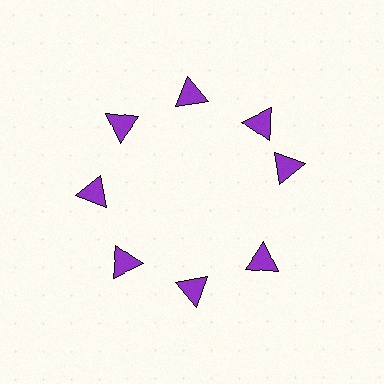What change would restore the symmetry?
The symmetry would be restored by rotating it back into even spacing with its neighbors so that all 8 triangles sit at equal angles and equal distance from the center.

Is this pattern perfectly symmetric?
No. The 8 purple triangles are arranged in a ring, but one element near the 3 o'clock position is rotated out of alignment along the ring, breaking the 8-fold rotational symmetry.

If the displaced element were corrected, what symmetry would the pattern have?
It would have 8-fold rotational symmetry — the pattern would map onto itself every 45 degrees.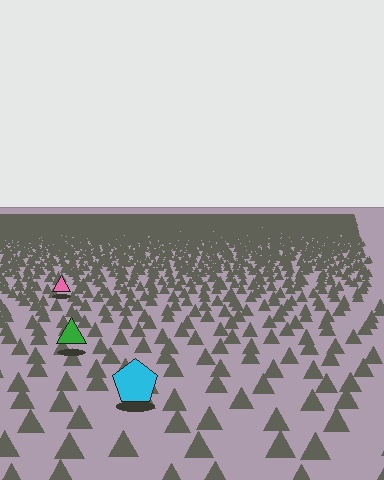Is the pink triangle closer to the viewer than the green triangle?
No. The green triangle is closer — you can tell from the texture gradient: the ground texture is coarser near it.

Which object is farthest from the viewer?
The pink triangle is farthest from the viewer. It appears smaller and the ground texture around it is denser.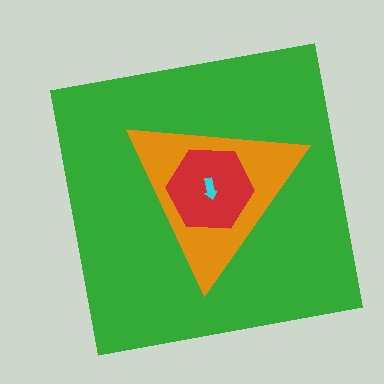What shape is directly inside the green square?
The orange triangle.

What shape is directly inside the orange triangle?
The red hexagon.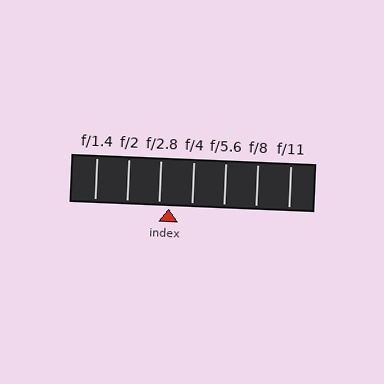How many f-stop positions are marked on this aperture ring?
There are 7 f-stop positions marked.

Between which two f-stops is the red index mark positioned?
The index mark is between f/2.8 and f/4.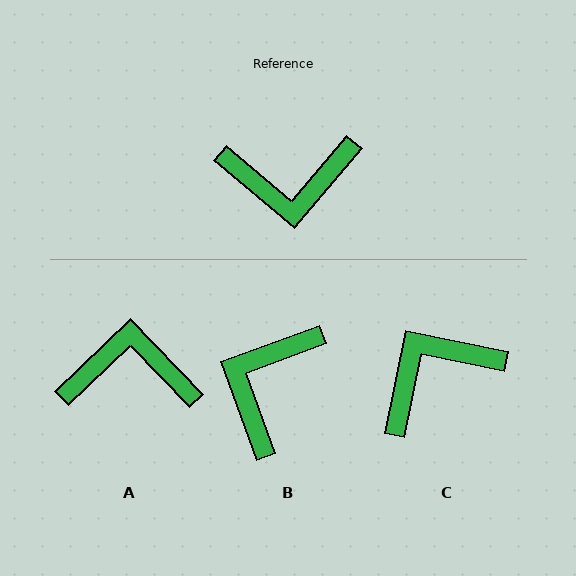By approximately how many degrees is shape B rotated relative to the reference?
Approximately 120 degrees clockwise.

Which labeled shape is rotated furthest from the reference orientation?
A, about 174 degrees away.